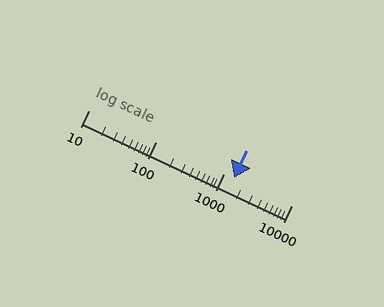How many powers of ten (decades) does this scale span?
The scale spans 3 decades, from 10 to 10000.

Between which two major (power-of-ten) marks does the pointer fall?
The pointer is between 1000 and 10000.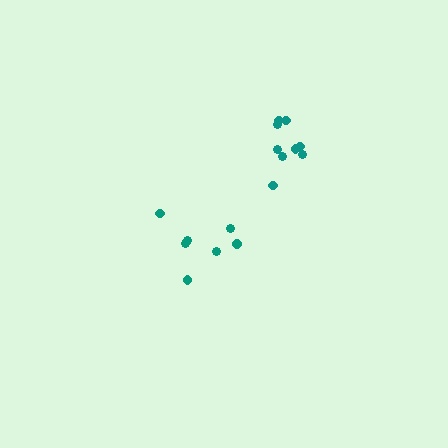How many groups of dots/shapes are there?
There are 2 groups.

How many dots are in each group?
Group 1: 7 dots, Group 2: 9 dots (16 total).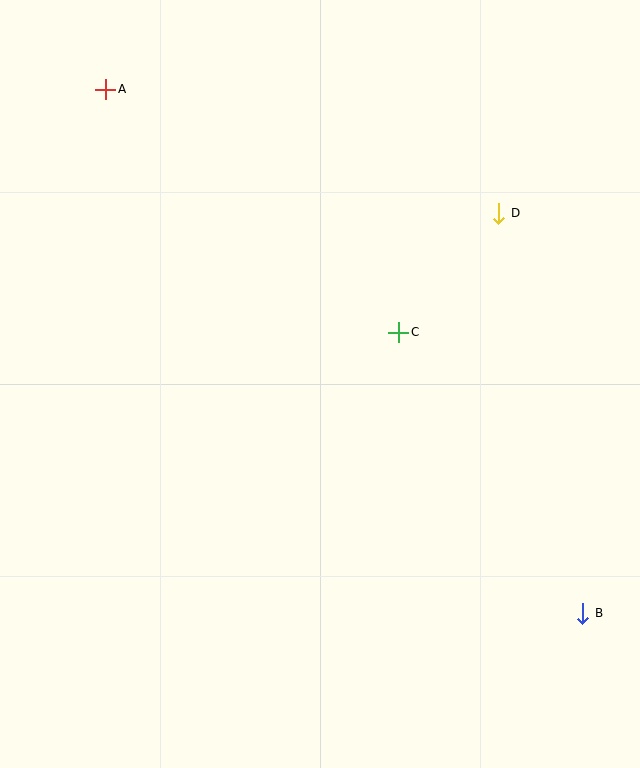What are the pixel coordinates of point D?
Point D is at (499, 213).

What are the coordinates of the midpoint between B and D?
The midpoint between B and D is at (541, 413).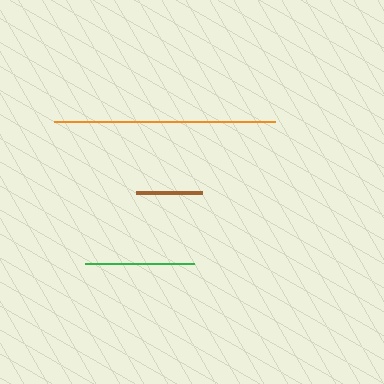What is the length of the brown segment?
The brown segment is approximately 66 pixels long.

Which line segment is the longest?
The orange line is the longest at approximately 221 pixels.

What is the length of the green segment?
The green segment is approximately 109 pixels long.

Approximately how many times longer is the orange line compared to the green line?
The orange line is approximately 2.0 times the length of the green line.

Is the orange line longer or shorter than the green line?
The orange line is longer than the green line.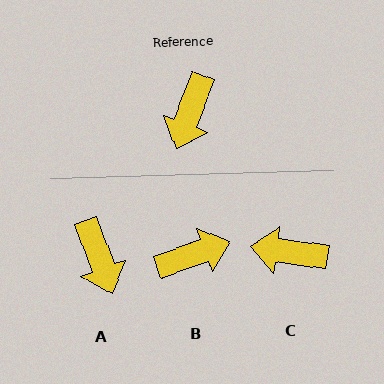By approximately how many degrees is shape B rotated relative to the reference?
Approximately 131 degrees counter-clockwise.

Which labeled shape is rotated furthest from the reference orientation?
B, about 131 degrees away.